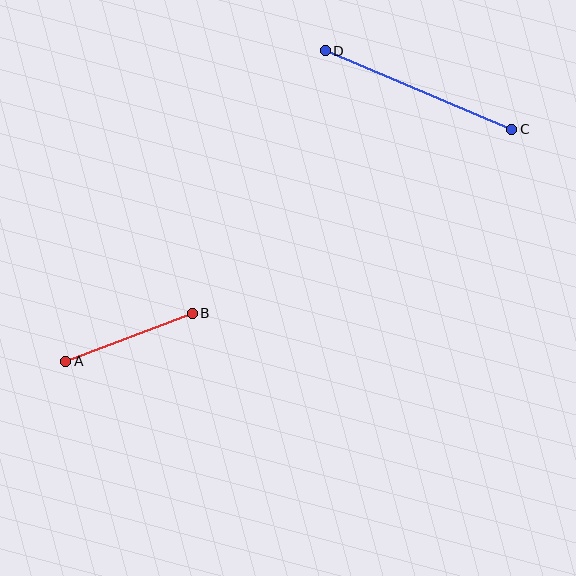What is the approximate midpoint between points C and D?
The midpoint is at approximately (419, 90) pixels.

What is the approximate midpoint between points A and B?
The midpoint is at approximately (129, 337) pixels.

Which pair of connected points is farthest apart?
Points C and D are farthest apart.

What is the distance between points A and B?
The distance is approximately 135 pixels.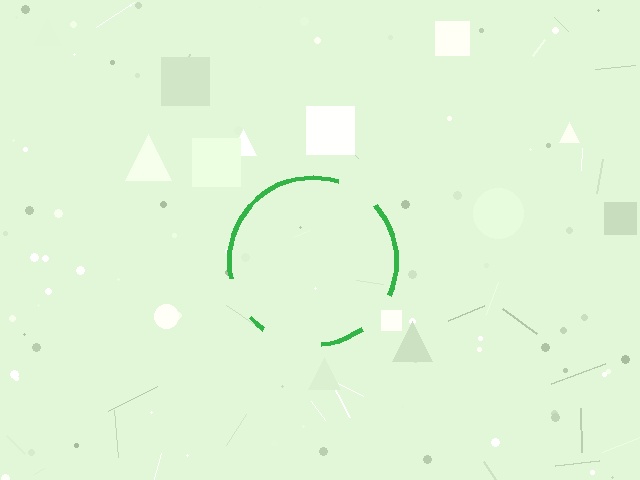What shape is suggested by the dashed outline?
The dashed outline suggests a circle.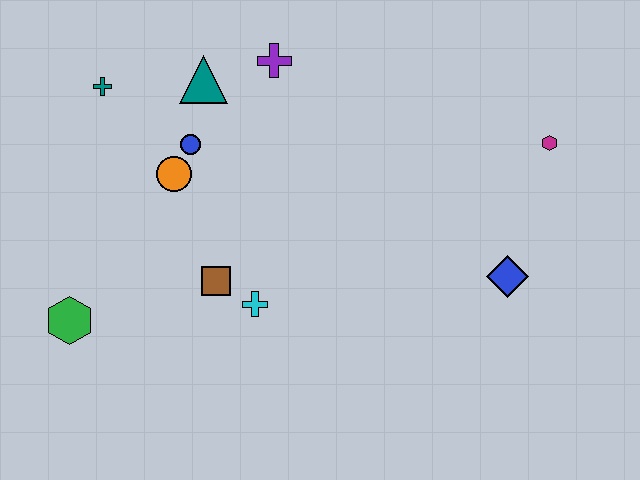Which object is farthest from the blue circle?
The magenta hexagon is farthest from the blue circle.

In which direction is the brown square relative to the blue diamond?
The brown square is to the left of the blue diamond.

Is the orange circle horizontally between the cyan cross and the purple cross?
No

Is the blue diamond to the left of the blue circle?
No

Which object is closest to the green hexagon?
The brown square is closest to the green hexagon.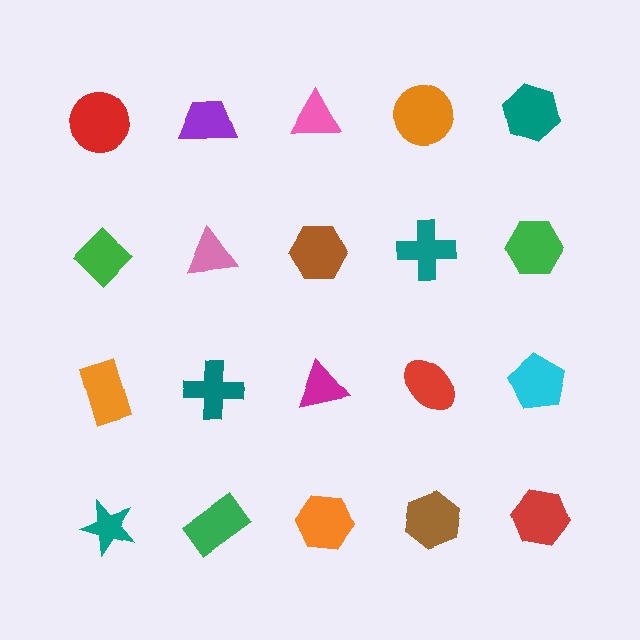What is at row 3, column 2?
A teal cross.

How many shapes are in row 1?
5 shapes.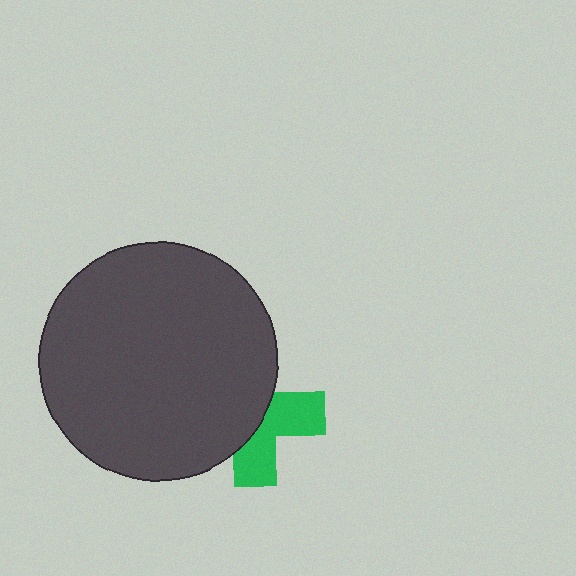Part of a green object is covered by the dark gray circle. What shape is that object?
It is a cross.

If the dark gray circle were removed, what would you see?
You would see the complete green cross.